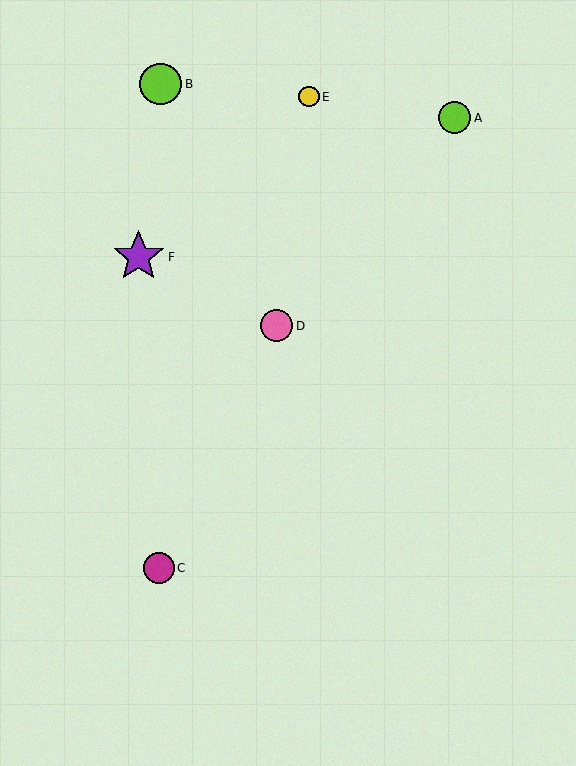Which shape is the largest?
The purple star (labeled F) is the largest.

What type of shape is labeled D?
Shape D is a pink circle.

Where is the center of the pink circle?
The center of the pink circle is at (277, 326).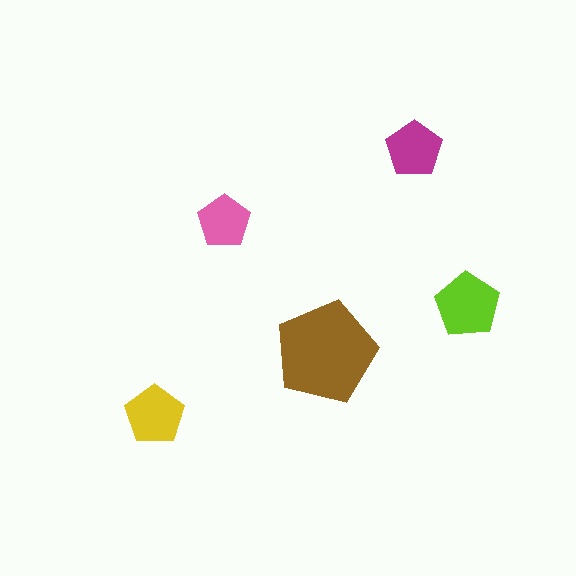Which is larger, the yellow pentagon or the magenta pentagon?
The yellow one.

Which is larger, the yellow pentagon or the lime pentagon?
The lime one.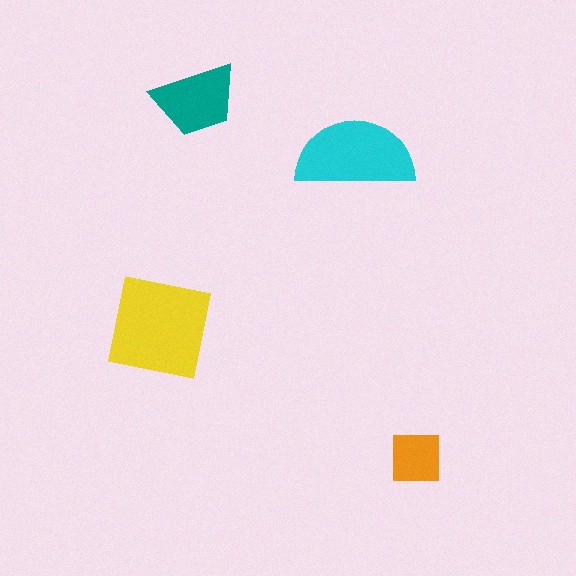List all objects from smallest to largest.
The orange square, the teal trapezoid, the cyan semicircle, the yellow square.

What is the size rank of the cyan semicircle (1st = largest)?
2nd.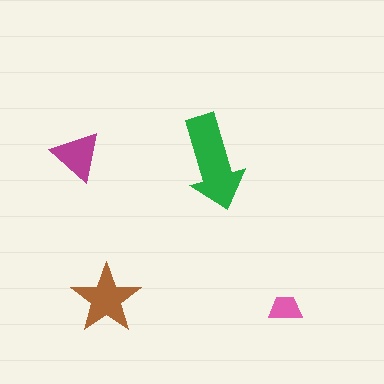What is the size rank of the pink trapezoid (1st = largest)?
4th.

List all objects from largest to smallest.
The green arrow, the brown star, the magenta triangle, the pink trapezoid.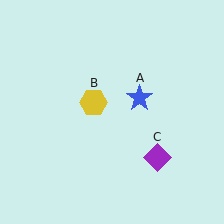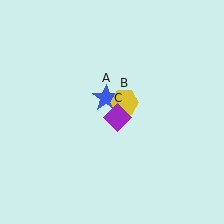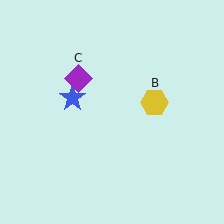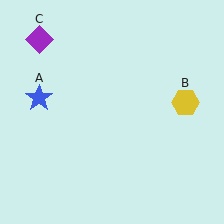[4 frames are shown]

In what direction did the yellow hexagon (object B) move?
The yellow hexagon (object B) moved right.